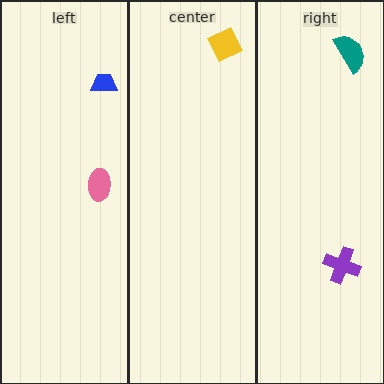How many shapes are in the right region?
2.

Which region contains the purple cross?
The right region.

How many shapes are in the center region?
1.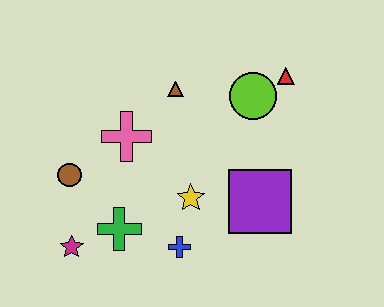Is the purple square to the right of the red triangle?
No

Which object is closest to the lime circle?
The red triangle is closest to the lime circle.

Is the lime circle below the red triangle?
Yes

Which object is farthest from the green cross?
The red triangle is farthest from the green cross.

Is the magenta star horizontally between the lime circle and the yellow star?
No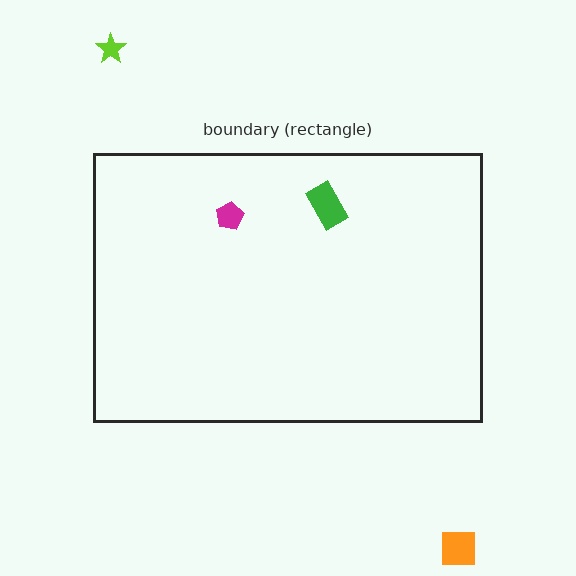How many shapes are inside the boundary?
2 inside, 2 outside.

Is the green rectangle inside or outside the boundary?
Inside.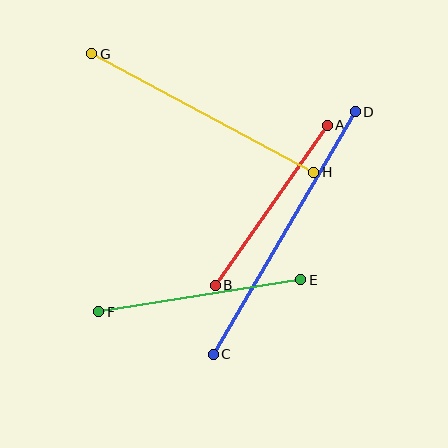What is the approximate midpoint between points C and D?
The midpoint is at approximately (284, 233) pixels.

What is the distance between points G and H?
The distance is approximately 252 pixels.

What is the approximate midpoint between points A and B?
The midpoint is at approximately (271, 205) pixels.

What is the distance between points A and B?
The distance is approximately 195 pixels.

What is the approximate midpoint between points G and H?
The midpoint is at approximately (203, 113) pixels.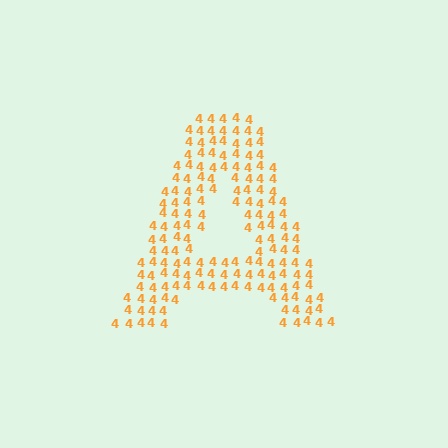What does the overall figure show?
The overall figure shows the letter A.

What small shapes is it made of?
It is made of small digit 4's.